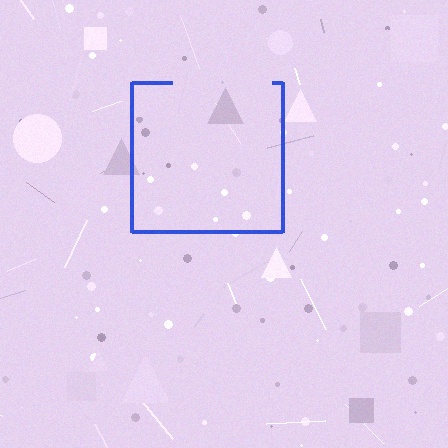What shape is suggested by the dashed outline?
The dashed outline suggests a square.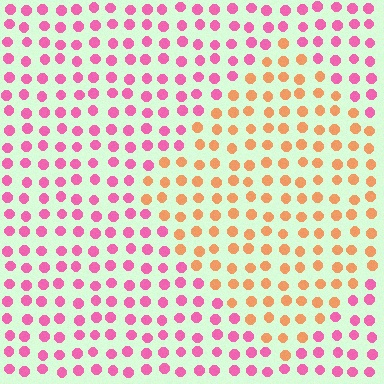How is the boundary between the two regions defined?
The boundary is defined purely by a slight shift in hue (about 56 degrees). Spacing, size, and orientation are identical on both sides.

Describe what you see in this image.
The image is filled with small pink elements in a uniform arrangement. A diamond-shaped region is visible where the elements are tinted to a slightly different hue, forming a subtle color boundary.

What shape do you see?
I see a diamond.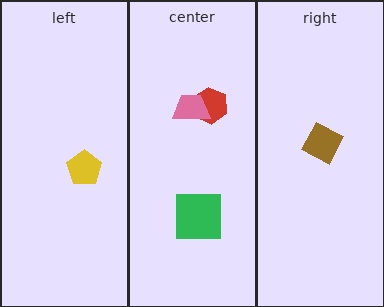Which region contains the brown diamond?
The right region.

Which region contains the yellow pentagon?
The left region.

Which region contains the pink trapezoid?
The center region.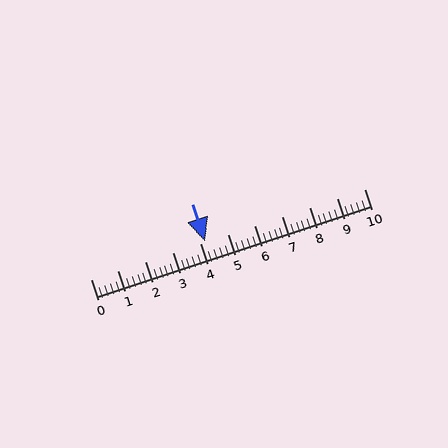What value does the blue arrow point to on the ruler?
The blue arrow points to approximately 4.2.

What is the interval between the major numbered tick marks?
The major tick marks are spaced 1 units apart.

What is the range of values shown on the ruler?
The ruler shows values from 0 to 10.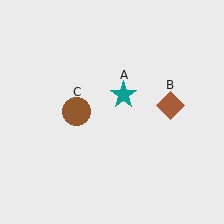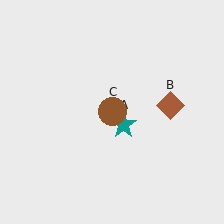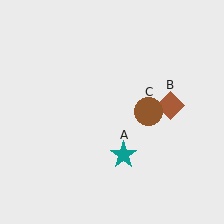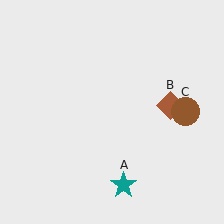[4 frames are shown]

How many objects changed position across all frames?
2 objects changed position: teal star (object A), brown circle (object C).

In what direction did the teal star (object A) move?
The teal star (object A) moved down.